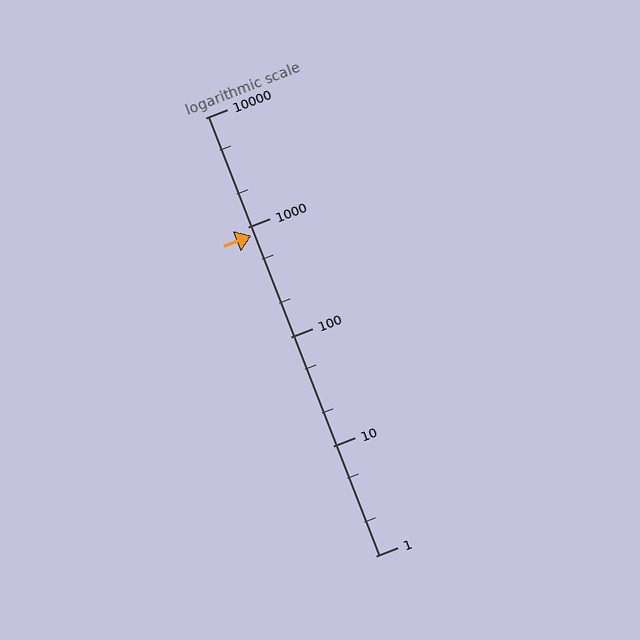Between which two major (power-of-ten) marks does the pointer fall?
The pointer is between 100 and 1000.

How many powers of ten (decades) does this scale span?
The scale spans 4 decades, from 1 to 10000.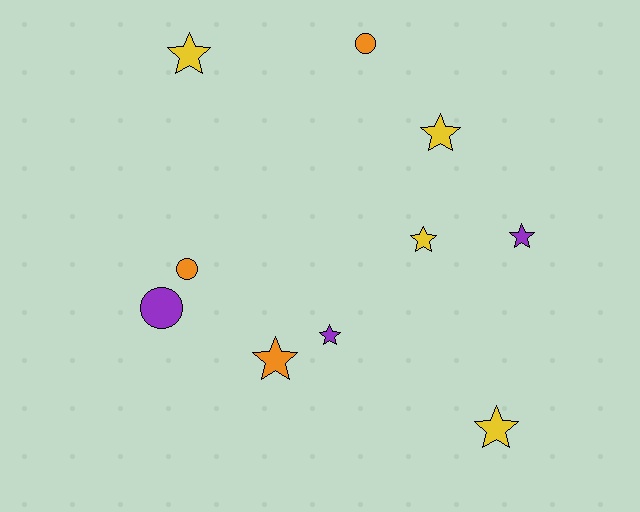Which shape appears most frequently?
Star, with 7 objects.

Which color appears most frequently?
Yellow, with 4 objects.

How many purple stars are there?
There are 2 purple stars.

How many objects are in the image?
There are 10 objects.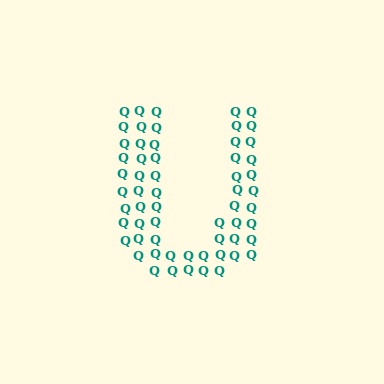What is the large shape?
The large shape is the letter U.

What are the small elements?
The small elements are letter Q's.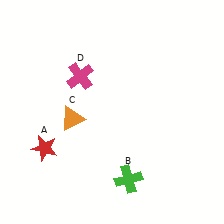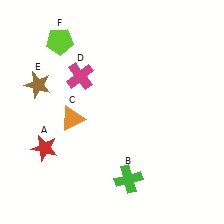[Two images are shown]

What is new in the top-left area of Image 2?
A lime pentagon (F) was added in the top-left area of Image 2.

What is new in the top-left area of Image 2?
A brown star (E) was added in the top-left area of Image 2.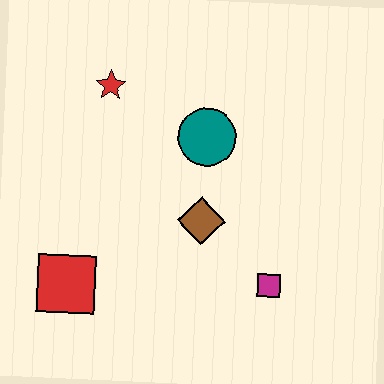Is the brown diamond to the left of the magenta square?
Yes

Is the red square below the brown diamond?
Yes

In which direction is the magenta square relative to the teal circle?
The magenta square is below the teal circle.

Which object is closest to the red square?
The brown diamond is closest to the red square.